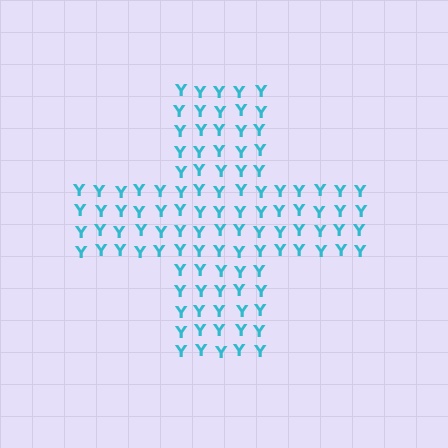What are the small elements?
The small elements are letter Y's.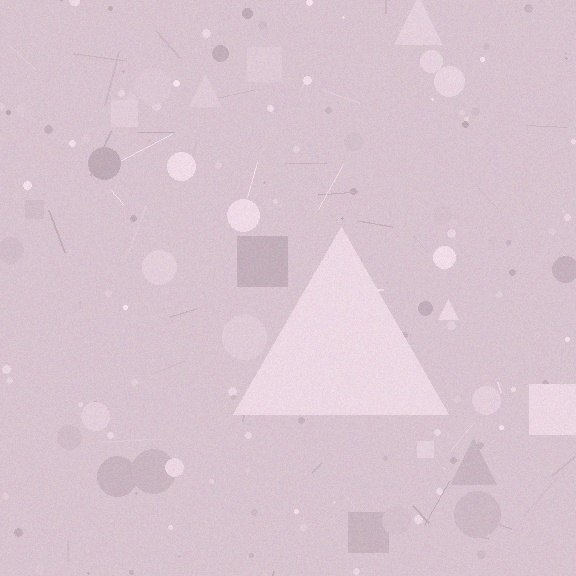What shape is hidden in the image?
A triangle is hidden in the image.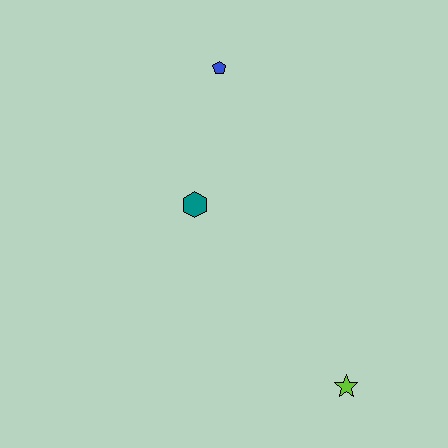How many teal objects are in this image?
There is 1 teal object.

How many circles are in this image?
There are no circles.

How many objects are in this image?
There are 3 objects.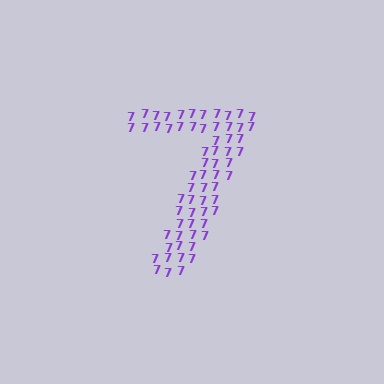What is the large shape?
The large shape is the digit 7.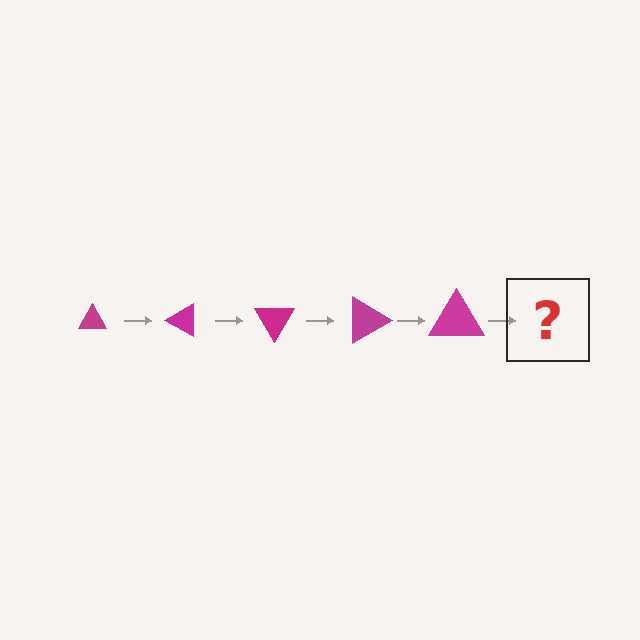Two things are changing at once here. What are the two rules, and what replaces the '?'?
The two rules are that the triangle grows larger each step and it rotates 30 degrees each step. The '?' should be a triangle, larger than the previous one and rotated 150 degrees from the start.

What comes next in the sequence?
The next element should be a triangle, larger than the previous one and rotated 150 degrees from the start.